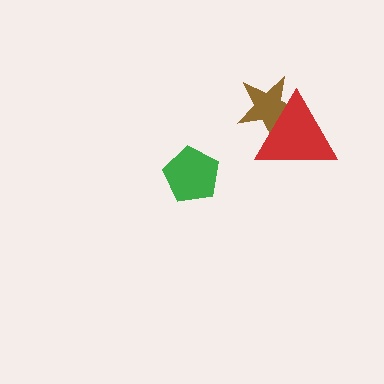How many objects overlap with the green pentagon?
0 objects overlap with the green pentagon.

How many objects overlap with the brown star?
1 object overlaps with the brown star.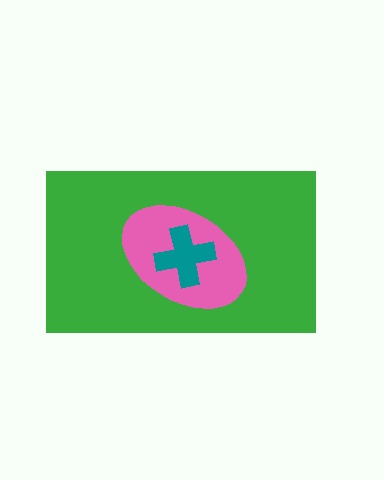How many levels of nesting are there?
3.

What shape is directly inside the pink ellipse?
The teal cross.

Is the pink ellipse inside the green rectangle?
Yes.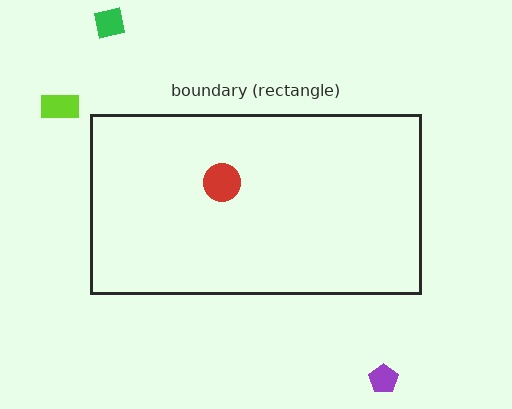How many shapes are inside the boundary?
1 inside, 3 outside.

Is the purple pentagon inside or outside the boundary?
Outside.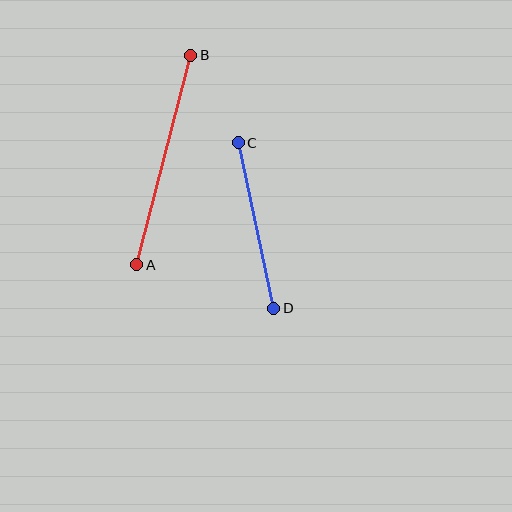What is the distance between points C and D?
The distance is approximately 169 pixels.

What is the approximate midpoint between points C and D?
The midpoint is at approximately (256, 226) pixels.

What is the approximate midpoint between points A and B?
The midpoint is at approximately (164, 160) pixels.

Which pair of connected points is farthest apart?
Points A and B are farthest apart.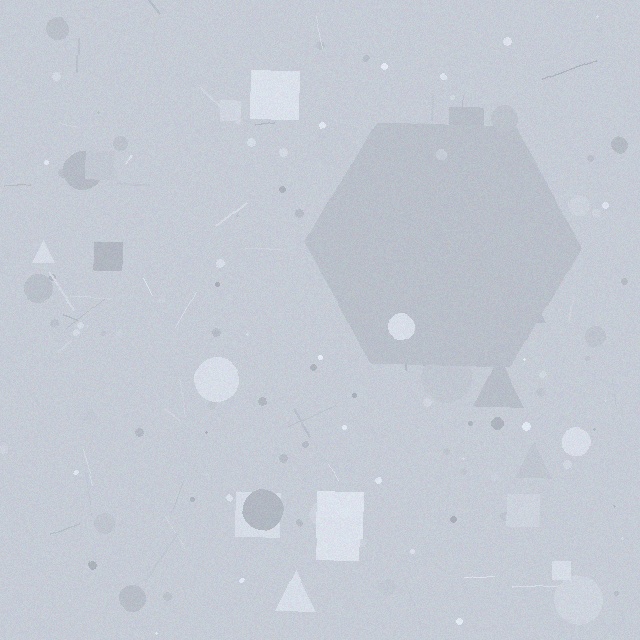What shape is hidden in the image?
A hexagon is hidden in the image.